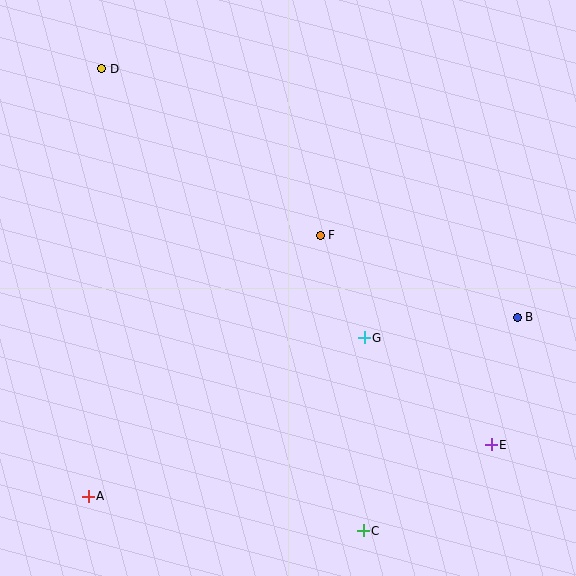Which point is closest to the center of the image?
Point F at (320, 235) is closest to the center.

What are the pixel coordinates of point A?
Point A is at (88, 496).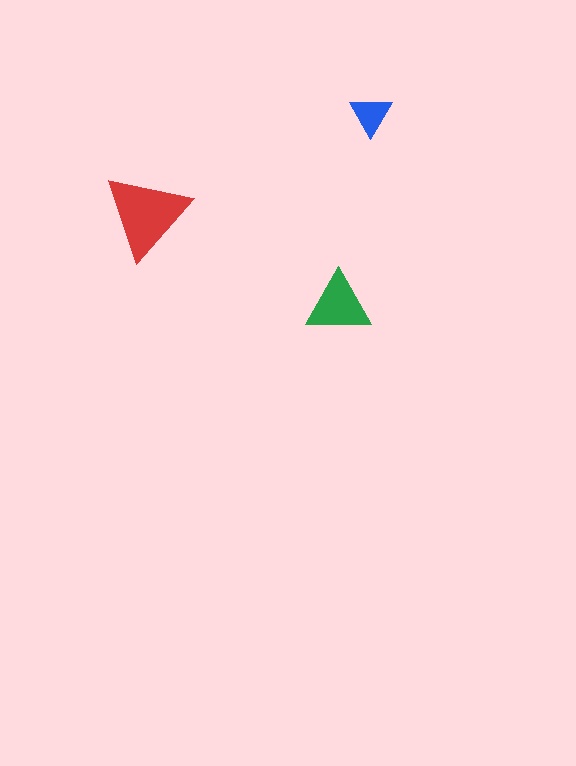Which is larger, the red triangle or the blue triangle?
The red one.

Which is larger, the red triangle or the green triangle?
The red one.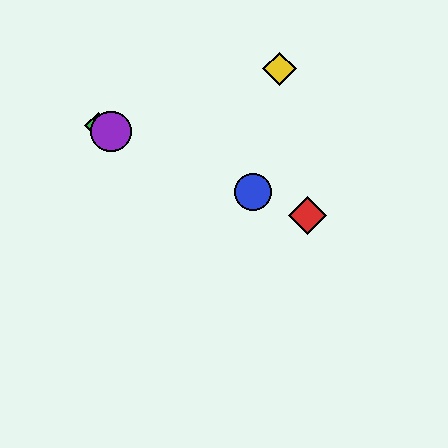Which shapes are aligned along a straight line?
The red diamond, the blue circle, the green diamond, the purple circle are aligned along a straight line.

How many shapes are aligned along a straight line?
4 shapes (the red diamond, the blue circle, the green diamond, the purple circle) are aligned along a straight line.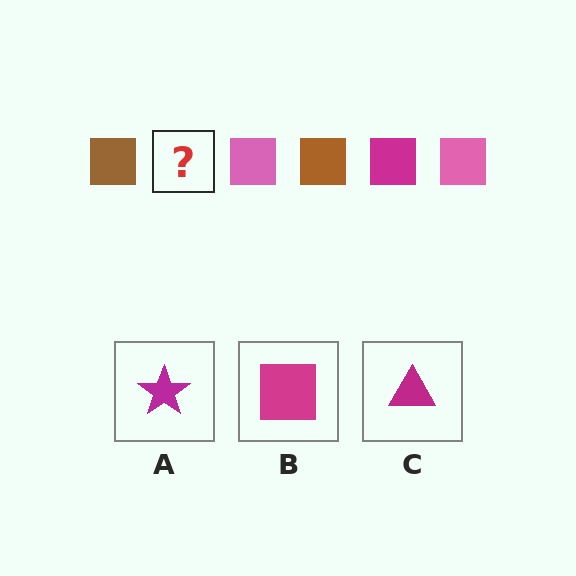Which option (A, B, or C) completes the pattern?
B.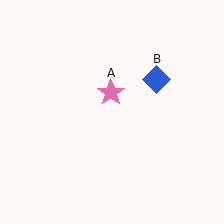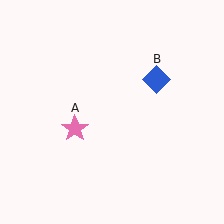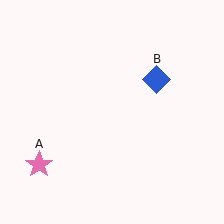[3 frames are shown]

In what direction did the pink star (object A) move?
The pink star (object A) moved down and to the left.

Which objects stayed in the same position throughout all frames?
Blue diamond (object B) remained stationary.